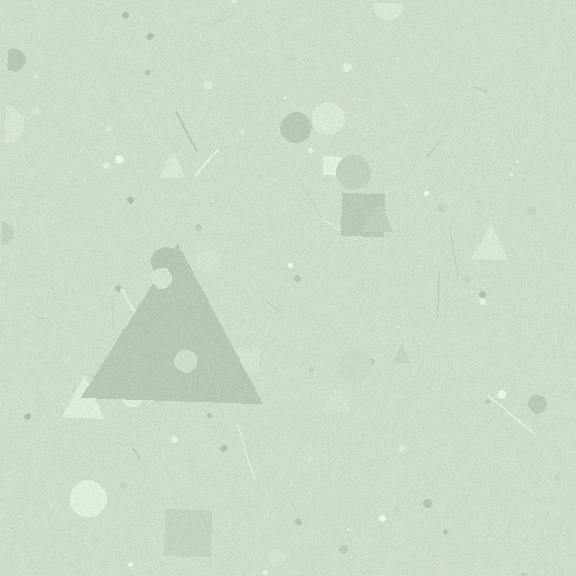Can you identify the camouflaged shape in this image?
The camouflaged shape is a triangle.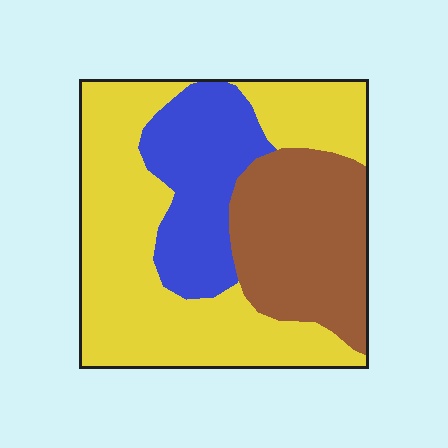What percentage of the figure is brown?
Brown takes up about one quarter (1/4) of the figure.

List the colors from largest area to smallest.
From largest to smallest: yellow, brown, blue.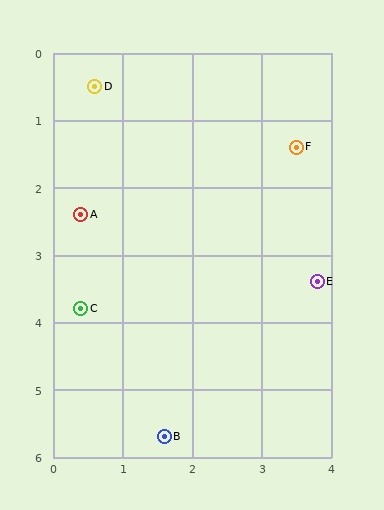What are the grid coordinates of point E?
Point E is at approximately (3.8, 3.4).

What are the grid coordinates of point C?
Point C is at approximately (0.4, 3.8).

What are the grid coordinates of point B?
Point B is at approximately (1.6, 5.7).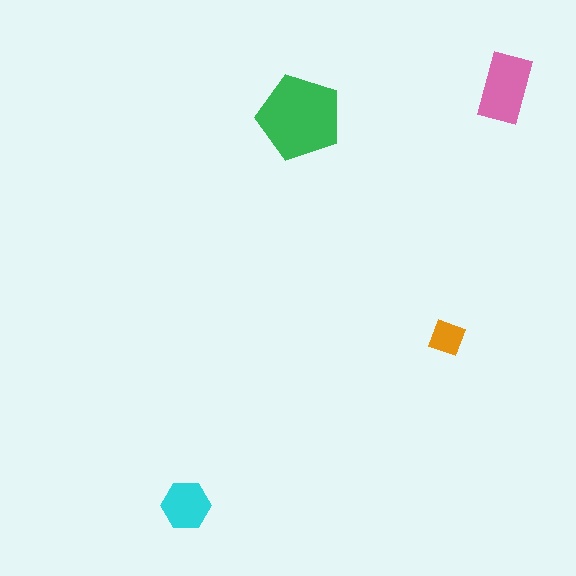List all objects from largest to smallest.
The green pentagon, the pink rectangle, the cyan hexagon, the orange square.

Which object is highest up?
The pink rectangle is topmost.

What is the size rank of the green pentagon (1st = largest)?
1st.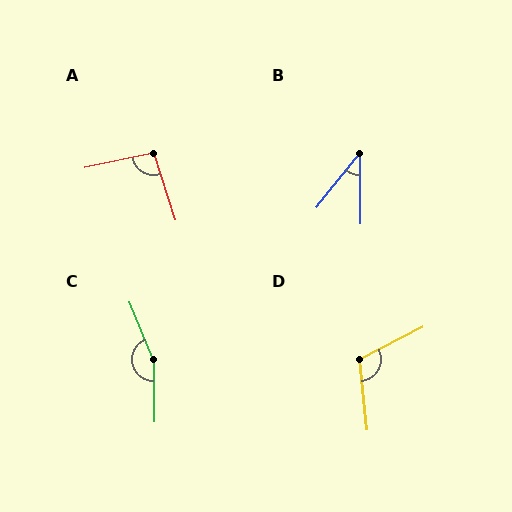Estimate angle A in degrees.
Approximately 96 degrees.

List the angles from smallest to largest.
B (39°), A (96°), D (111°), C (159°).